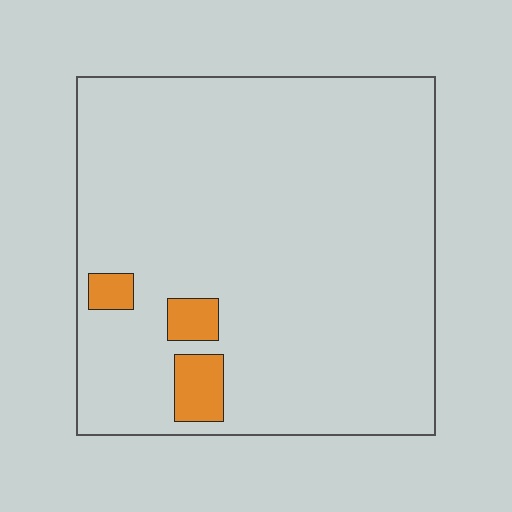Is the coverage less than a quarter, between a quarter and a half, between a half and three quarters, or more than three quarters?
Less than a quarter.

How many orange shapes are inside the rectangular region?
3.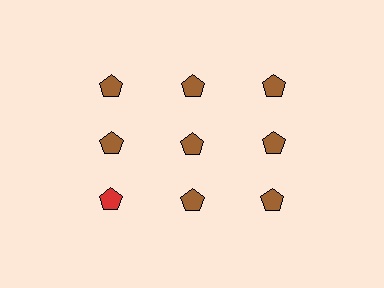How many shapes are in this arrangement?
There are 9 shapes arranged in a grid pattern.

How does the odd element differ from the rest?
It has a different color: red instead of brown.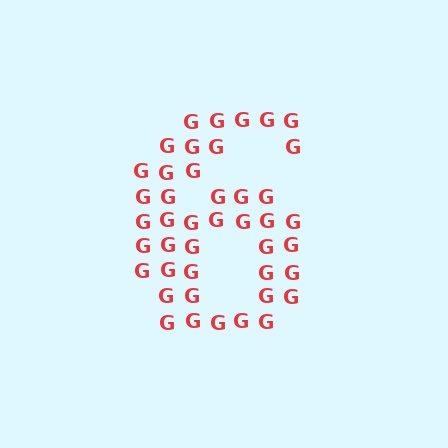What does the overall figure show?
The overall figure shows the digit 6.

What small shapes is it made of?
It is made of small letter G's.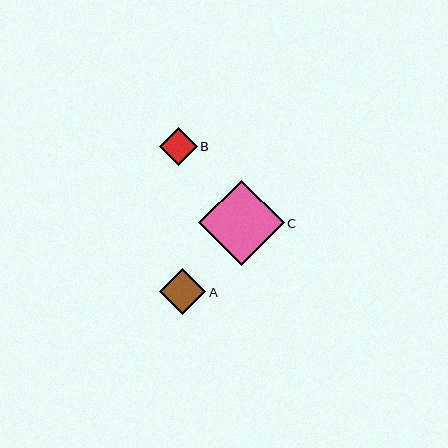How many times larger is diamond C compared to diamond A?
Diamond C is approximately 1.9 times the size of diamond A.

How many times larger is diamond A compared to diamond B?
Diamond A is approximately 1.2 times the size of diamond B.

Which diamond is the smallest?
Diamond B is the smallest with a size of approximately 38 pixels.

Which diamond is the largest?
Diamond C is the largest with a size of approximately 85 pixels.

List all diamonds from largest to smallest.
From largest to smallest: C, A, B.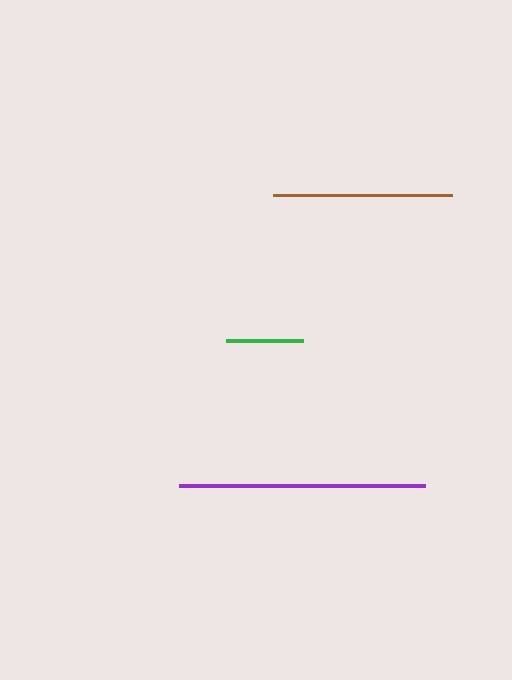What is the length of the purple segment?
The purple segment is approximately 246 pixels long.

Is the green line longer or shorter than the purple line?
The purple line is longer than the green line.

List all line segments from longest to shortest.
From longest to shortest: purple, brown, green.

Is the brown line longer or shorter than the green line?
The brown line is longer than the green line.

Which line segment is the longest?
The purple line is the longest at approximately 246 pixels.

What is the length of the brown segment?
The brown segment is approximately 178 pixels long.